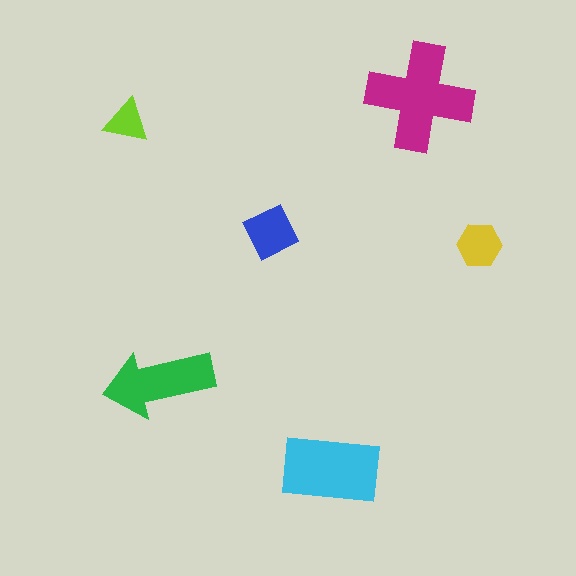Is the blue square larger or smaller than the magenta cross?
Smaller.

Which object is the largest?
The magenta cross.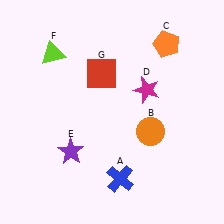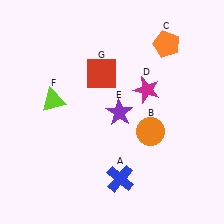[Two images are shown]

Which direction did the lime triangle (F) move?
The lime triangle (F) moved down.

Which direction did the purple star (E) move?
The purple star (E) moved right.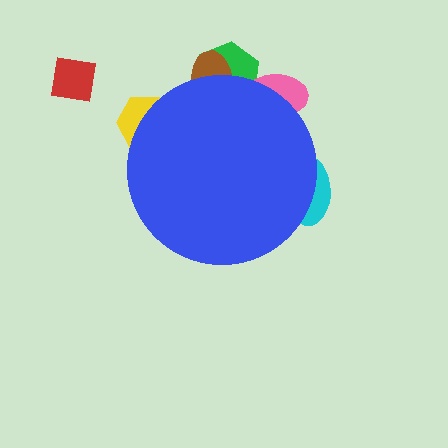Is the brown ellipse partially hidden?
Yes, the brown ellipse is partially hidden behind the blue circle.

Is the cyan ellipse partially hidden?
Yes, the cyan ellipse is partially hidden behind the blue circle.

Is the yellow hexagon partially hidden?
Yes, the yellow hexagon is partially hidden behind the blue circle.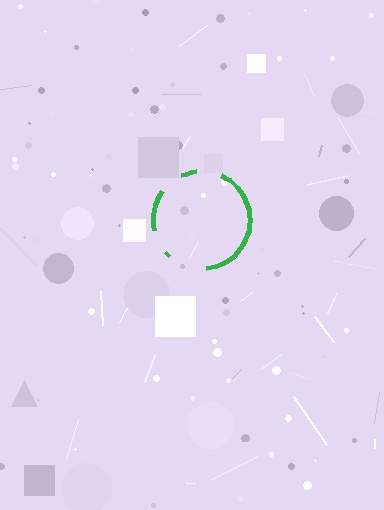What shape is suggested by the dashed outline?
The dashed outline suggests a circle.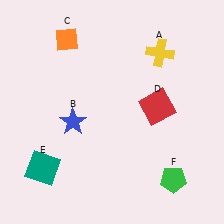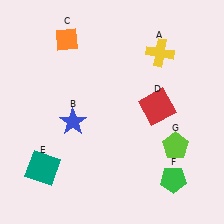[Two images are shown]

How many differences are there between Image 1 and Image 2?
There is 1 difference between the two images.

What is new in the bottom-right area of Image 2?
A lime pentagon (G) was added in the bottom-right area of Image 2.